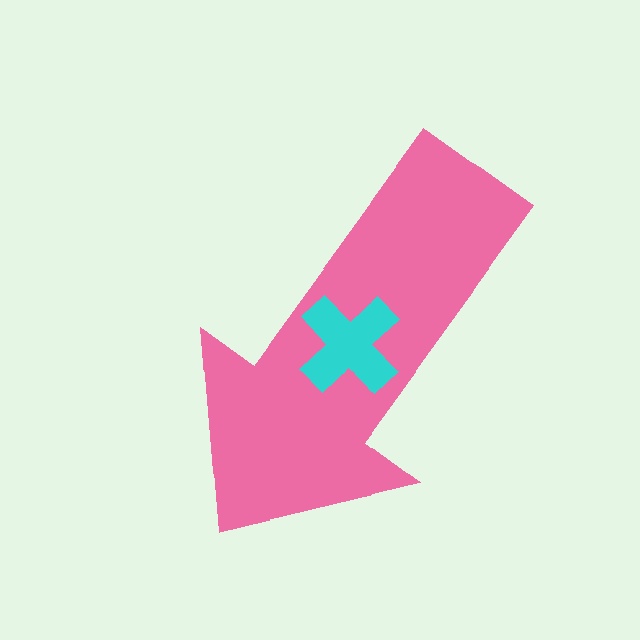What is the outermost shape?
The pink arrow.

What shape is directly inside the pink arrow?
The cyan cross.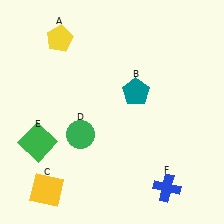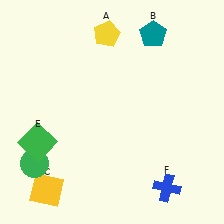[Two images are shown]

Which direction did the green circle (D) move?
The green circle (D) moved left.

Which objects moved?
The objects that moved are: the yellow pentagon (A), the teal pentagon (B), the green circle (D).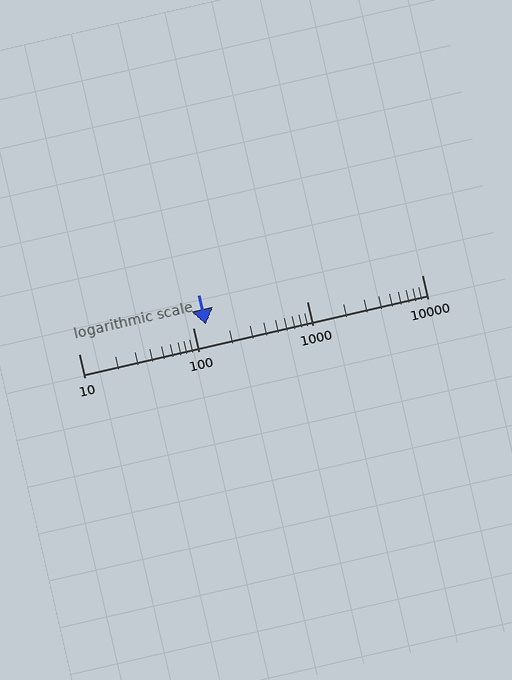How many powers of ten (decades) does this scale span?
The scale spans 3 decades, from 10 to 10000.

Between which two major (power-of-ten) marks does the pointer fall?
The pointer is between 100 and 1000.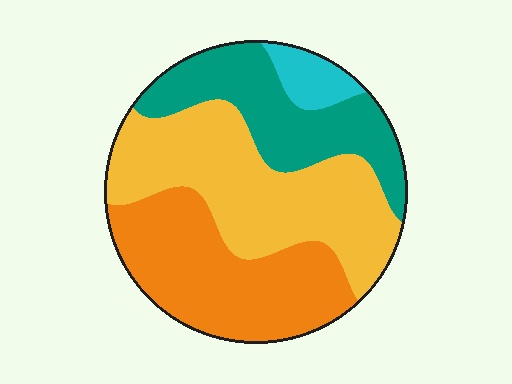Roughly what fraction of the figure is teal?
Teal covers around 25% of the figure.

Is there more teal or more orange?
Orange.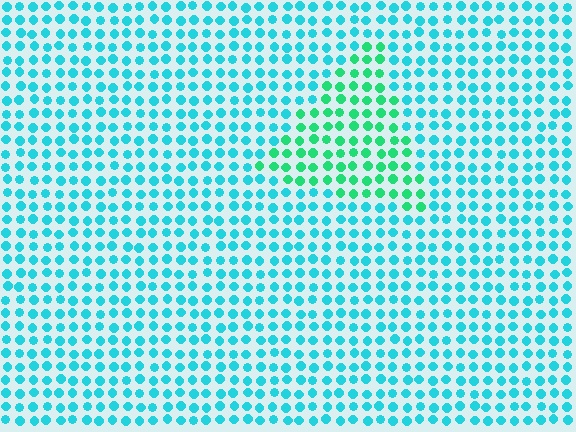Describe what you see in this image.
The image is filled with small cyan elements in a uniform arrangement. A triangle-shaped region is visible where the elements are tinted to a slightly different hue, forming a subtle color boundary.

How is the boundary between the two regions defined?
The boundary is defined purely by a slight shift in hue (about 37 degrees). Spacing, size, and orientation are identical on both sides.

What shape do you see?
I see a triangle.